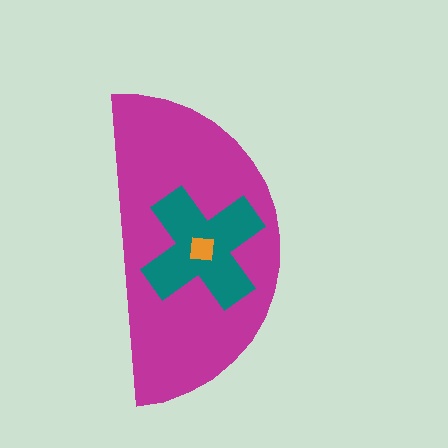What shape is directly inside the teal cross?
The orange square.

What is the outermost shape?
The magenta semicircle.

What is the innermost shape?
The orange square.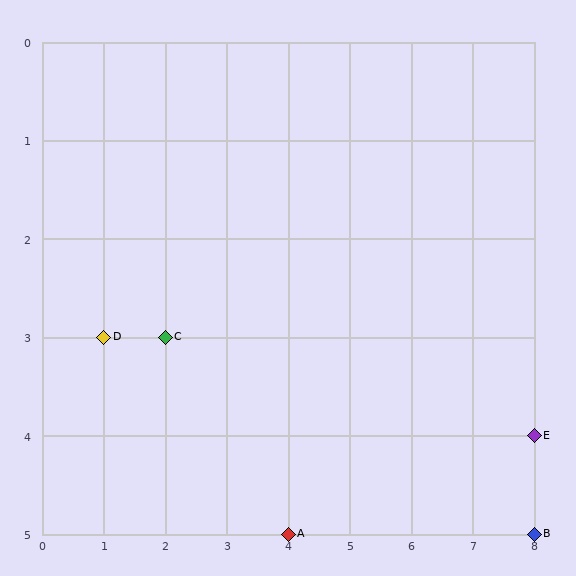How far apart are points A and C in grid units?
Points A and C are 2 columns and 2 rows apart (about 2.8 grid units diagonally).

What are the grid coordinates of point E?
Point E is at grid coordinates (8, 4).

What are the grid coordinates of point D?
Point D is at grid coordinates (1, 3).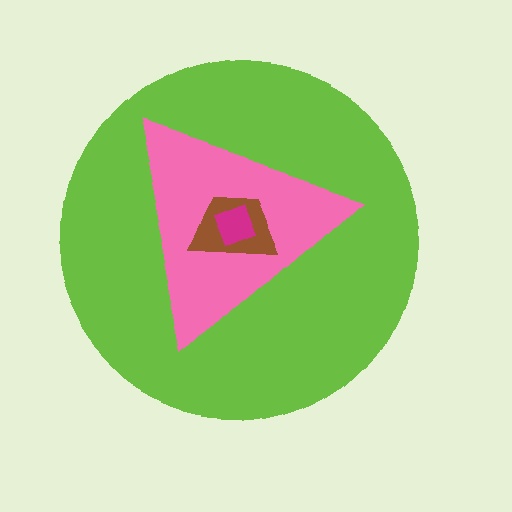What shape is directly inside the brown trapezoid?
The magenta diamond.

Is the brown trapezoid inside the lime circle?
Yes.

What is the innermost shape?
The magenta diamond.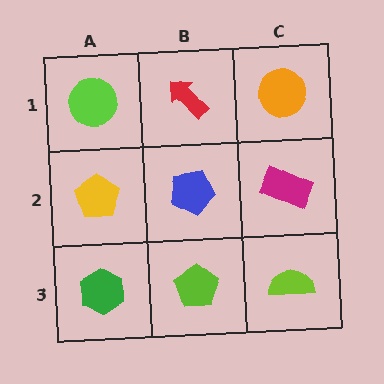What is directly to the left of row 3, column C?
A lime pentagon.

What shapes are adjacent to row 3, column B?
A blue pentagon (row 2, column B), a green hexagon (row 3, column A), a lime semicircle (row 3, column C).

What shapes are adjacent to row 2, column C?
An orange circle (row 1, column C), a lime semicircle (row 3, column C), a blue pentagon (row 2, column B).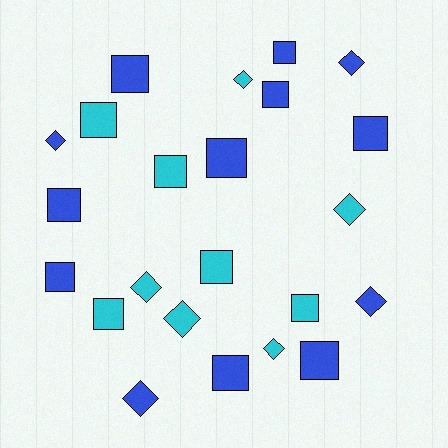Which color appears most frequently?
Blue, with 13 objects.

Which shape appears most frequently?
Square, with 14 objects.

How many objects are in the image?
There are 23 objects.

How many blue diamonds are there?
There are 4 blue diamonds.